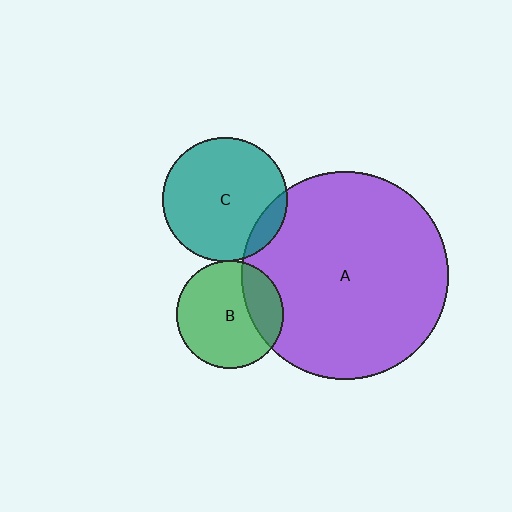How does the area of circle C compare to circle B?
Approximately 1.3 times.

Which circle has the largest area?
Circle A (purple).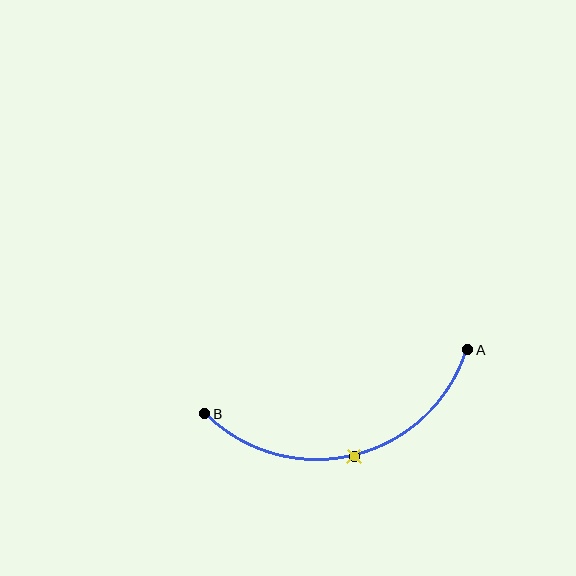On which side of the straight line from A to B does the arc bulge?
The arc bulges below the straight line connecting A and B.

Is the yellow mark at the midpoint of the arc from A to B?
Yes. The yellow mark lies on the arc at equal arc-length from both A and B — it is the arc midpoint.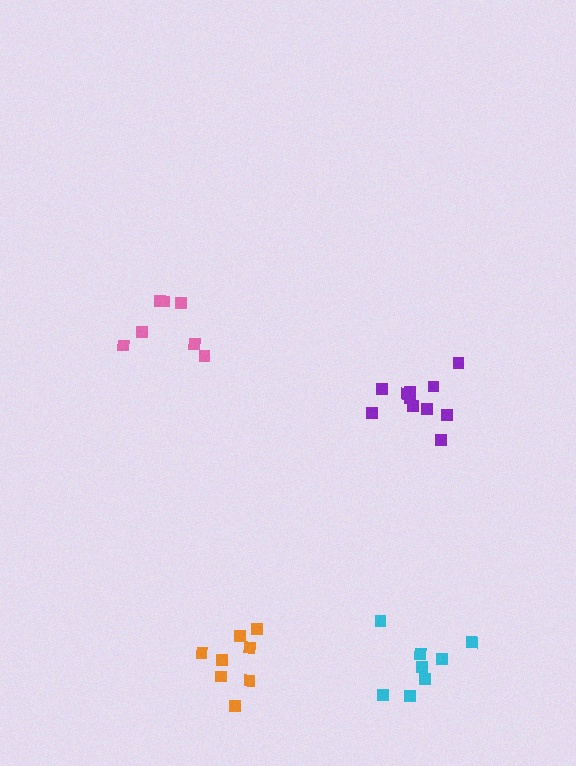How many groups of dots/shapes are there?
There are 4 groups.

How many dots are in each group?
Group 1: 11 dots, Group 2: 8 dots, Group 3: 8 dots, Group 4: 7 dots (34 total).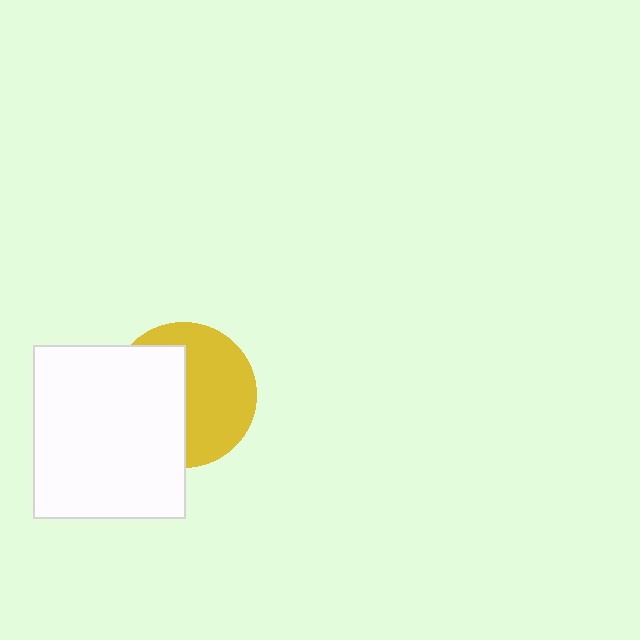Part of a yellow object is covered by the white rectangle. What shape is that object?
It is a circle.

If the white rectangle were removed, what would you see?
You would see the complete yellow circle.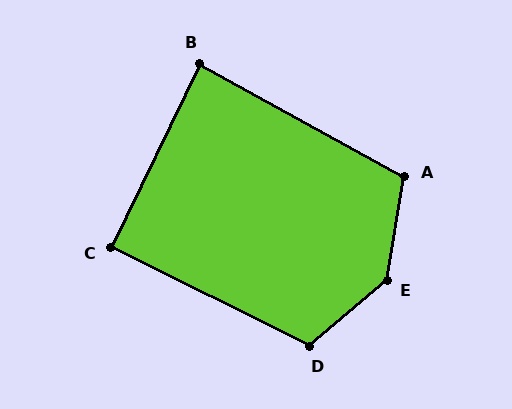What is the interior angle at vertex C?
Approximately 91 degrees (approximately right).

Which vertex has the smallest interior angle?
B, at approximately 87 degrees.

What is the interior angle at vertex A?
Approximately 109 degrees (obtuse).